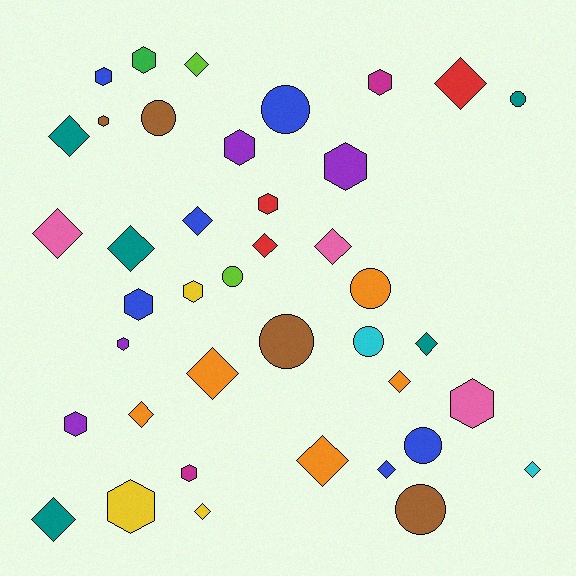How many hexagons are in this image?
There are 14 hexagons.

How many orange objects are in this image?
There are 5 orange objects.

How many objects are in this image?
There are 40 objects.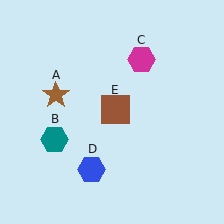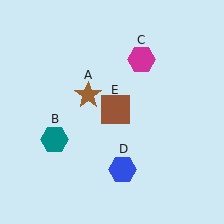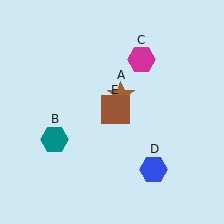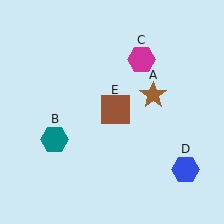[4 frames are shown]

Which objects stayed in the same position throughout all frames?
Teal hexagon (object B) and magenta hexagon (object C) and brown square (object E) remained stationary.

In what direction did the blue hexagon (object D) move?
The blue hexagon (object D) moved right.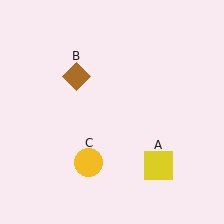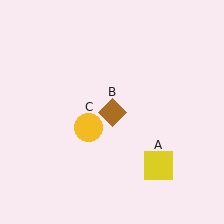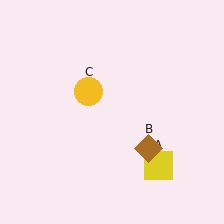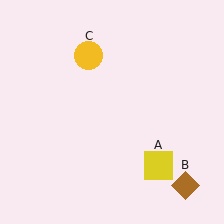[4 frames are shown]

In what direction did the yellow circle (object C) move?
The yellow circle (object C) moved up.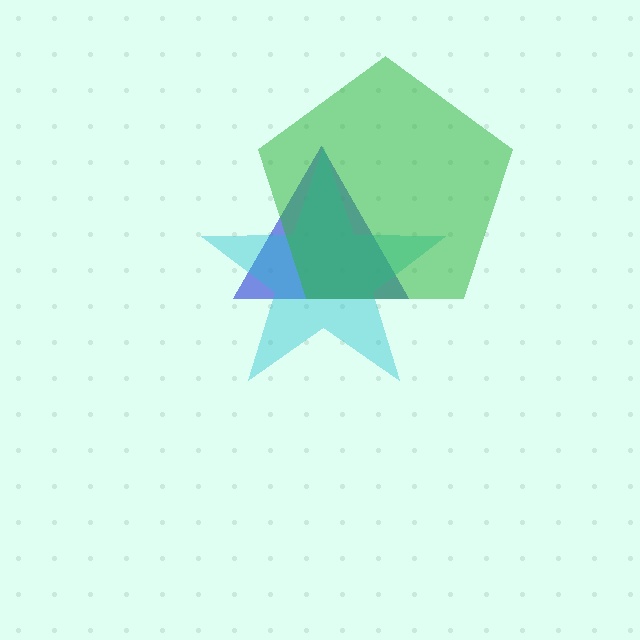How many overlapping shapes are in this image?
There are 3 overlapping shapes in the image.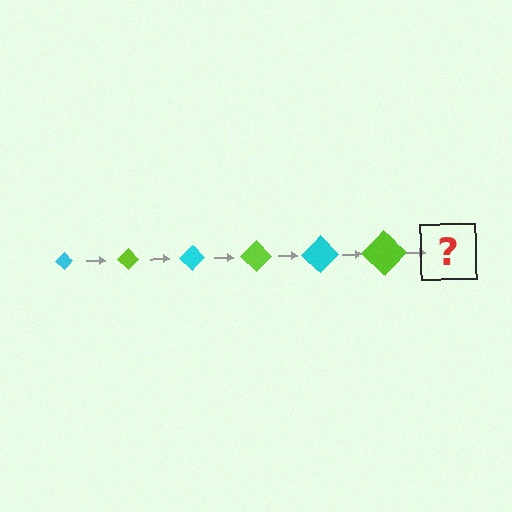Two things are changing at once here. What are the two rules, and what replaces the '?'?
The two rules are that the diamond grows larger each step and the color cycles through cyan and lime. The '?' should be a cyan diamond, larger than the previous one.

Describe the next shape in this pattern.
It should be a cyan diamond, larger than the previous one.